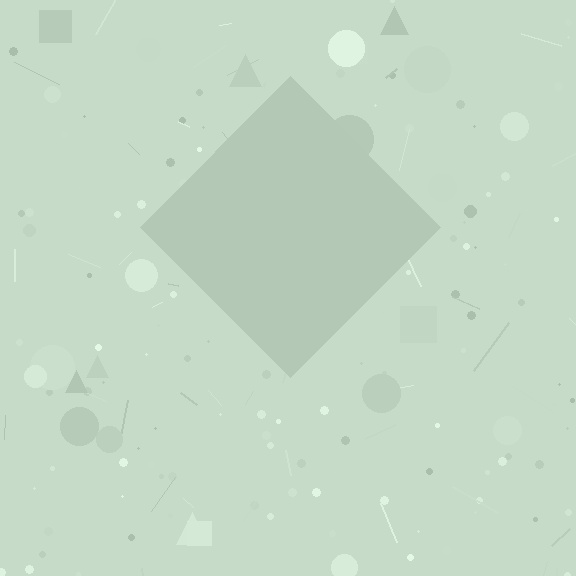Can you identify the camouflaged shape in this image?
The camouflaged shape is a diamond.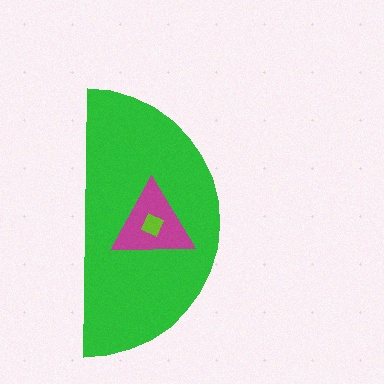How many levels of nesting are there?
3.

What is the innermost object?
The lime diamond.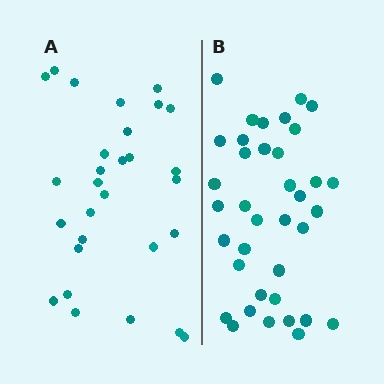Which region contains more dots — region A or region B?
Region B (the right region) has more dots.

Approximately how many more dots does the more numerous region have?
Region B has roughly 8 or so more dots than region A.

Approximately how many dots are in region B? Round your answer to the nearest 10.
About 40 dots. (The exact count is 37, which rounds to 40.)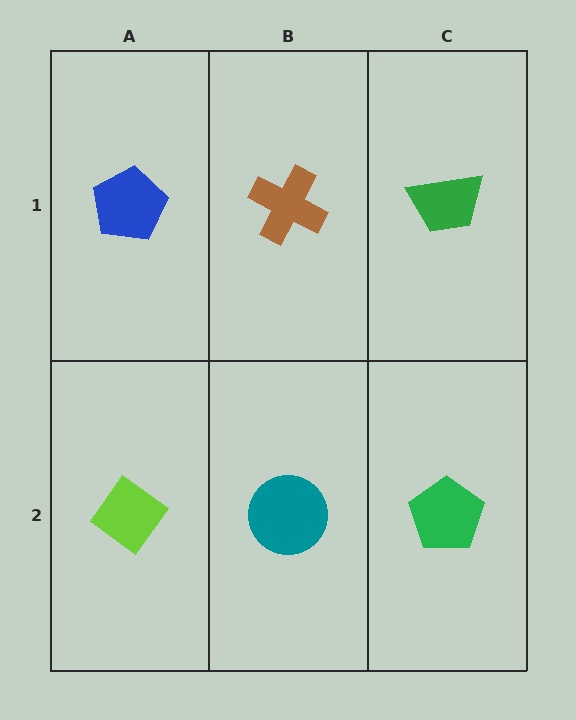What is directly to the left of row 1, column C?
A brown cross.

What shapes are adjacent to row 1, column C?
A green pentagon (row 2, column C), a brown cross (row 1, column B).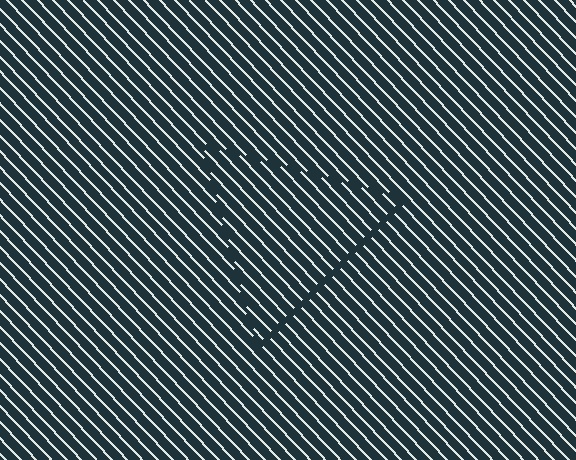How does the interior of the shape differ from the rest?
The interior of the shape contains the same grating, shifted by half a period — the contour is defined by the phase discontinuity where line-ends from the inner and outer gratings abut.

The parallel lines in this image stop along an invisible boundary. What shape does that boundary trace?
An illusory triangle. The interior of the shape contains the same grating, shifted by half a period — the contour is defined by the phase discontinuity where line-ends from the inner and outer gratings abut.